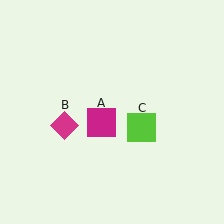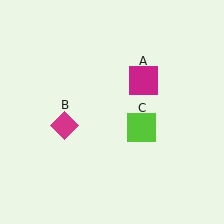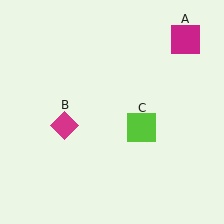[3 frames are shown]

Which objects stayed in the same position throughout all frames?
Magenta diamond (object B) and lime square (object C) remained stationary.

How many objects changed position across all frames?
1 object changed position: magenta square (object A).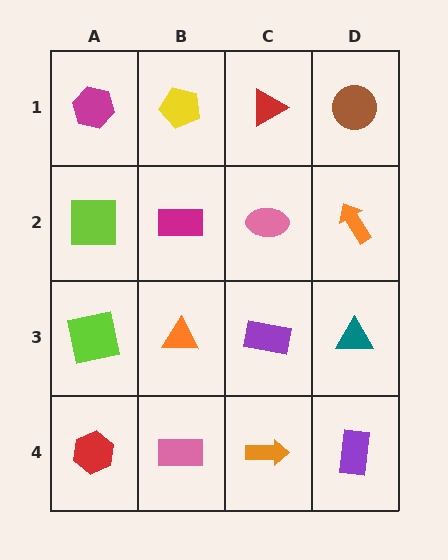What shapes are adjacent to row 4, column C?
A purple rectangle (row 3, column C), a pink rectangle (row 4, column B), a purple rectangle (row 4, column D).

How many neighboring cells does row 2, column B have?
4.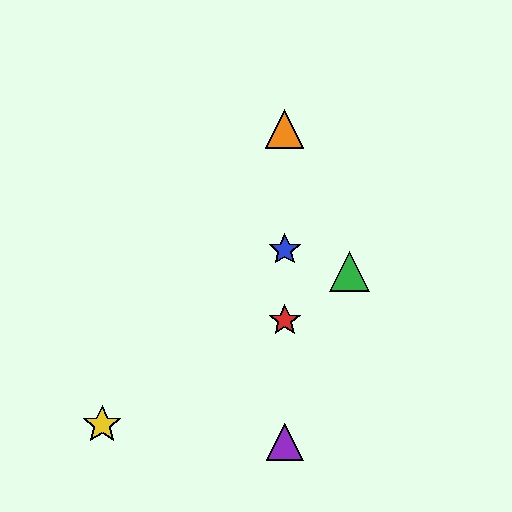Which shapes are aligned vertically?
The red star, the blue star, the purple triangle, the orange triangle are aligned vertically.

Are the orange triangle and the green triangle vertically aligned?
No, the orange triangle is at x≈285 and the green triangle is at x≈349.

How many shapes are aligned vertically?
4 shapes (the red star, the blue star, the purple triangle, the orange triangle) are aligned vertically.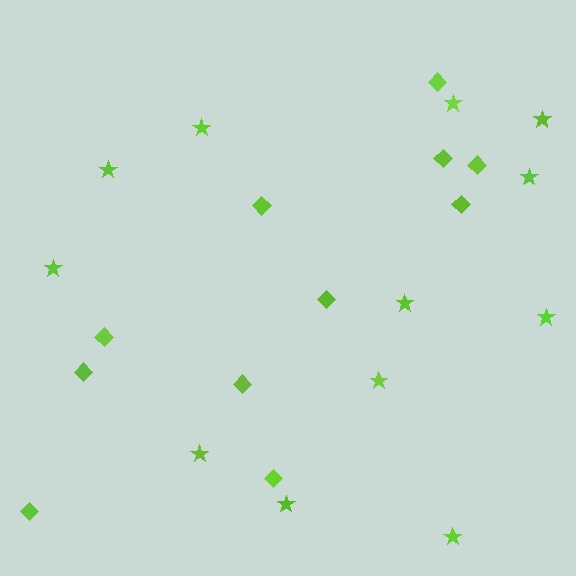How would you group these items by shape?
There are 2 groups: one group of diamonds (11) and one group of stars (12).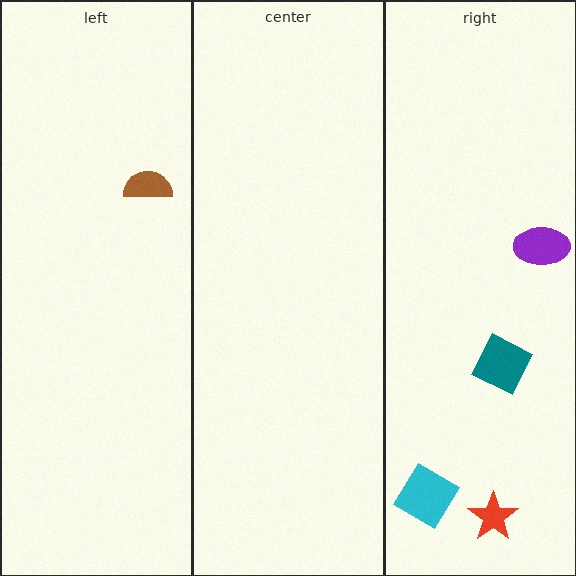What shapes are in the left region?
The brown semicircle.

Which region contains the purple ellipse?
The right region.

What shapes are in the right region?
The teal diamond, the cyan diamond, the red star, the purple ellipse.